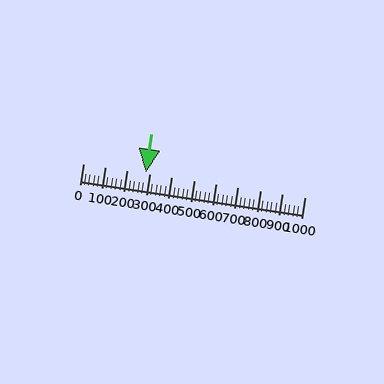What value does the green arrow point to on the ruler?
The green arrow points to approximately 285.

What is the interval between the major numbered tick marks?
The major tick marks are spaced 100 units apart.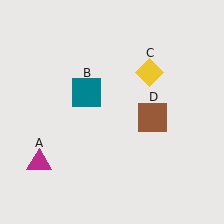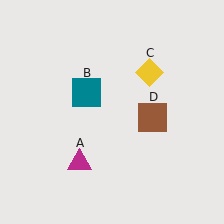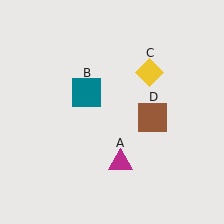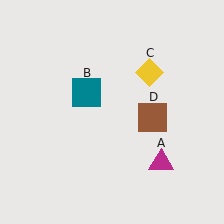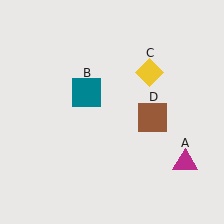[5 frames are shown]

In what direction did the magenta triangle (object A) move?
The magenta triangle (object A) moved right.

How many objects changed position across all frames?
1 object changed position: magenta triangle (object A).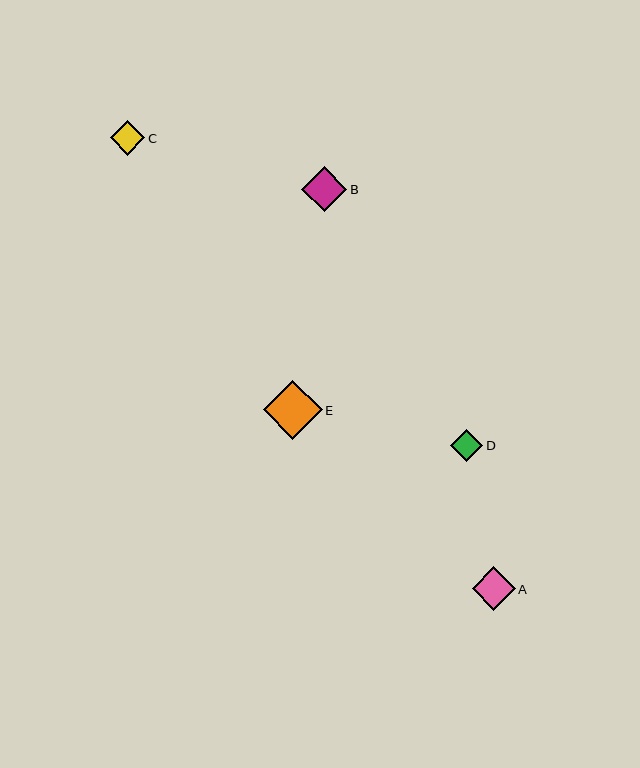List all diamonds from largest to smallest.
From largest to smallest: E, B, A, C, D.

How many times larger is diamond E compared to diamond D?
Diamond E is approximately 1.8 times the size of diamond D.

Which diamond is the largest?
Diamond E is the largest with a size of approximately 59 pixels.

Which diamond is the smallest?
Diamond D is the smallest with a size of approximately 33 pixels.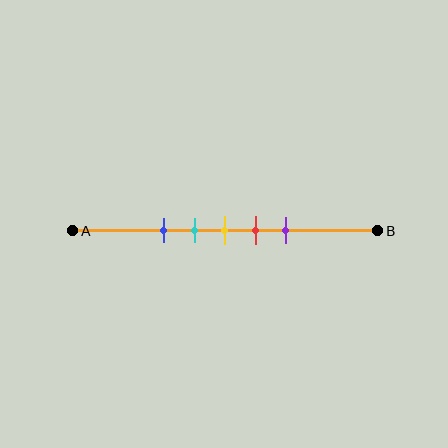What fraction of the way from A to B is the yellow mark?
The yellow mark is approximately 50% (0.5) of the way from A to B.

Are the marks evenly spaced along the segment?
Yes, the marks are approximately evenly spaced.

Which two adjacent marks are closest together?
The cyan and yellow marks are the closest adjacent pair.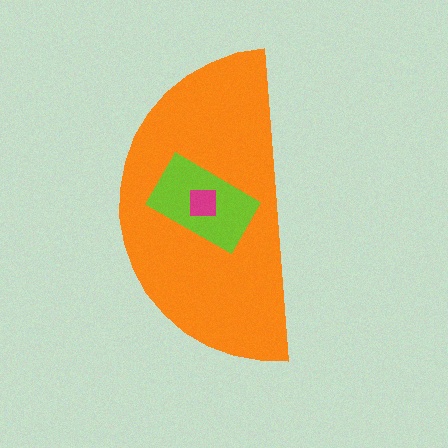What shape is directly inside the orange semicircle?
The lime rectangle.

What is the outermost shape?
The orange semicircle.